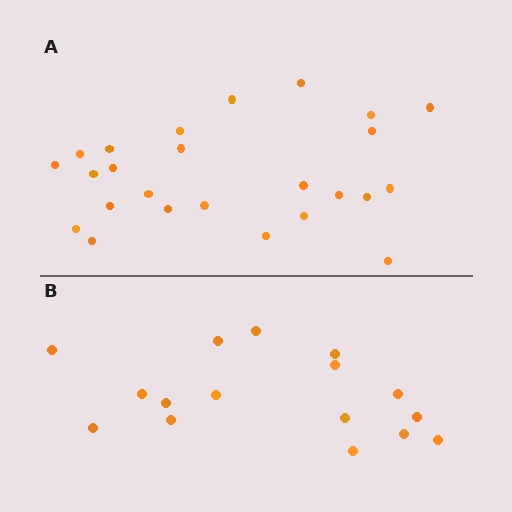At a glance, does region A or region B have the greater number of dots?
Region A (the top region) has more dots.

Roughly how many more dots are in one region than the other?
Region A has roughly 8 or so more dots than region B.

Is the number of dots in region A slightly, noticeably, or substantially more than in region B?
Region A has substantially more. The ratio is roughly 1.6 to 1.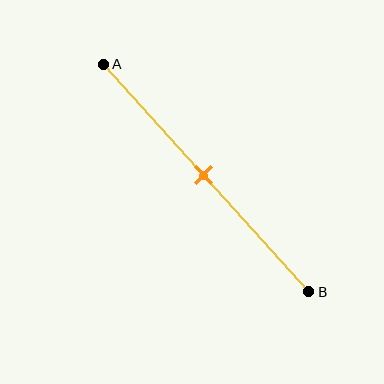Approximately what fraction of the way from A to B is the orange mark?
The orange mark is approximately 50% of the way from A to B.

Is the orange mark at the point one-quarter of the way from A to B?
No, the mark is at about 50% from A, not at the 25% one-quarter point.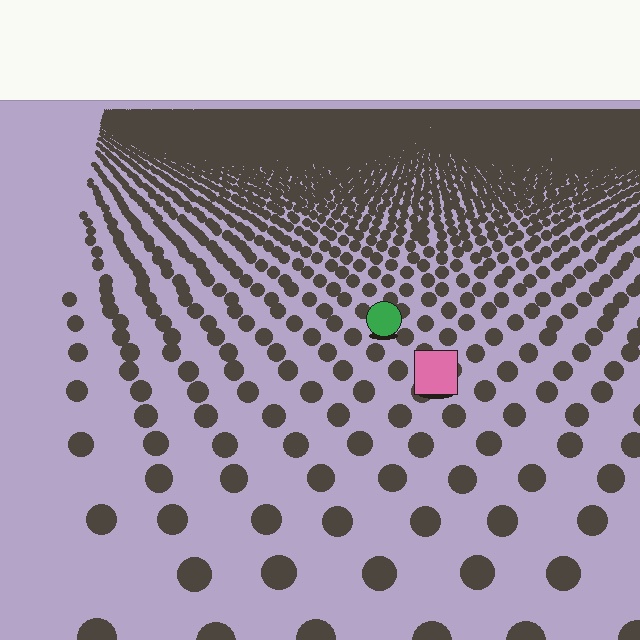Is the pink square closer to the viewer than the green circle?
Yes. The pink square is closer — you can tell from the texture gradient: the ground texture is coarser near it.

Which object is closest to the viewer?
The pink square is closest. The texture marks near it are larger and more spread out.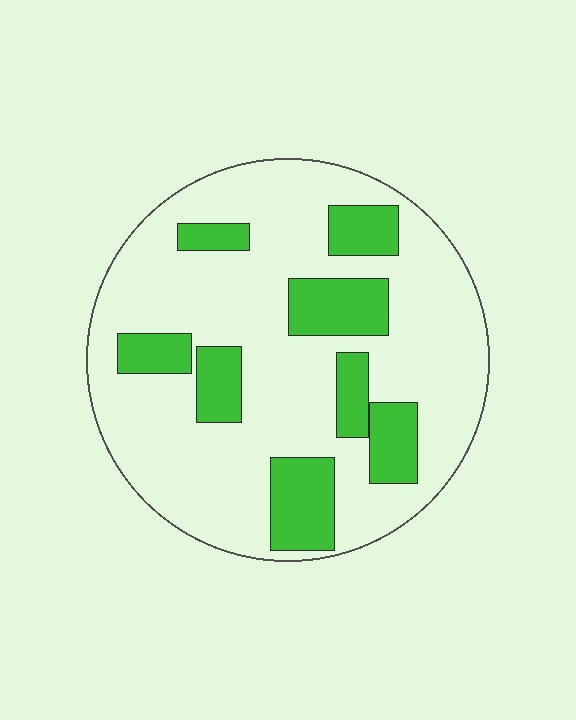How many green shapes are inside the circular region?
8.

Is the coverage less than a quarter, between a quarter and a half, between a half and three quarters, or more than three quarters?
Less than a quarter.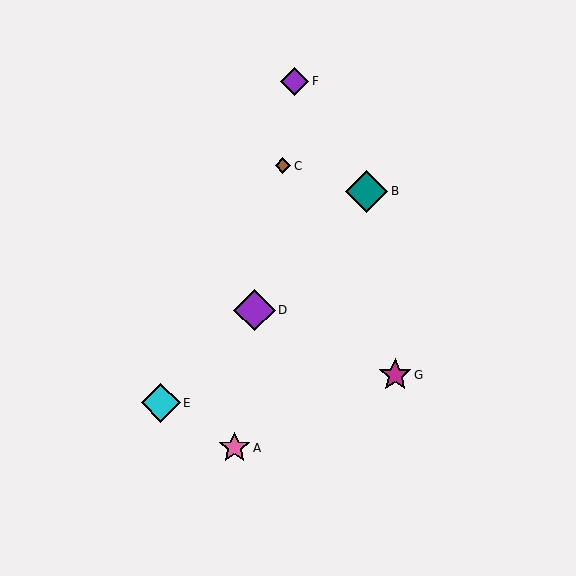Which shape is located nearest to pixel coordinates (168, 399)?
The cyan diamond (labeled E) at (161, 403) is nearest to that location.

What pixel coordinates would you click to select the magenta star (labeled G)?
Click at (395, 375) to select the magenta star G.